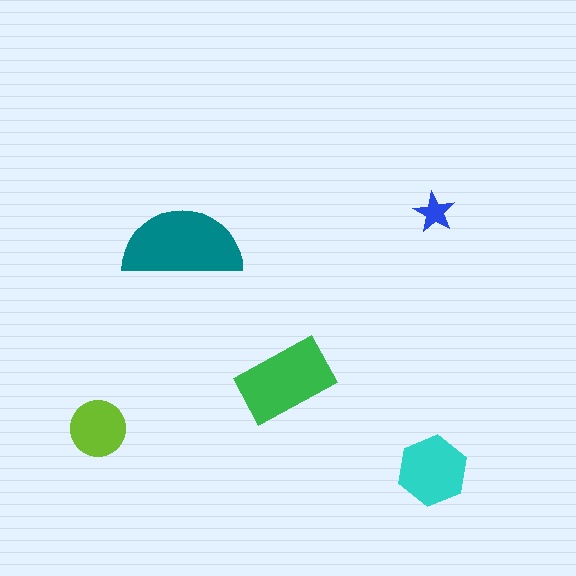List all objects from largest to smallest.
The teal semicircle, the green rectangle, the cyan hexagon, the lime circle, the blue star.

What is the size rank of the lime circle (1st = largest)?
4th.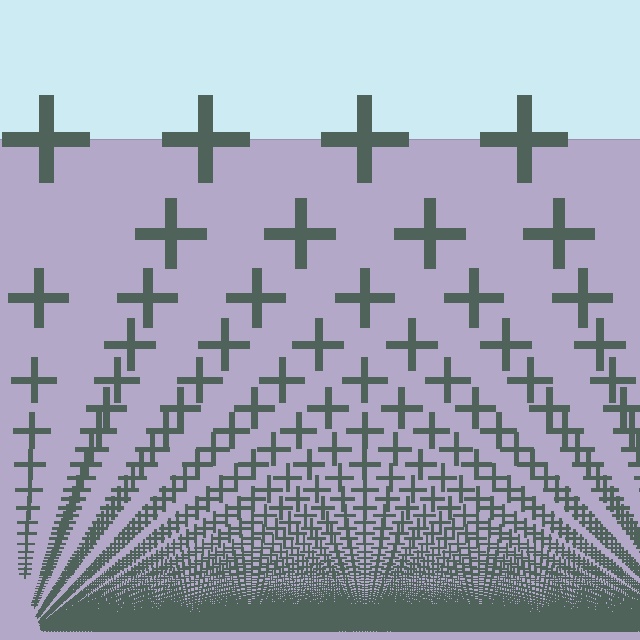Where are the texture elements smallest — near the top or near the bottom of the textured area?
Near the bottom.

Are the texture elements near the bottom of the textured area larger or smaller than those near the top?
Smaller. The gradient is inverted — elements near the bottom are smaller and denser.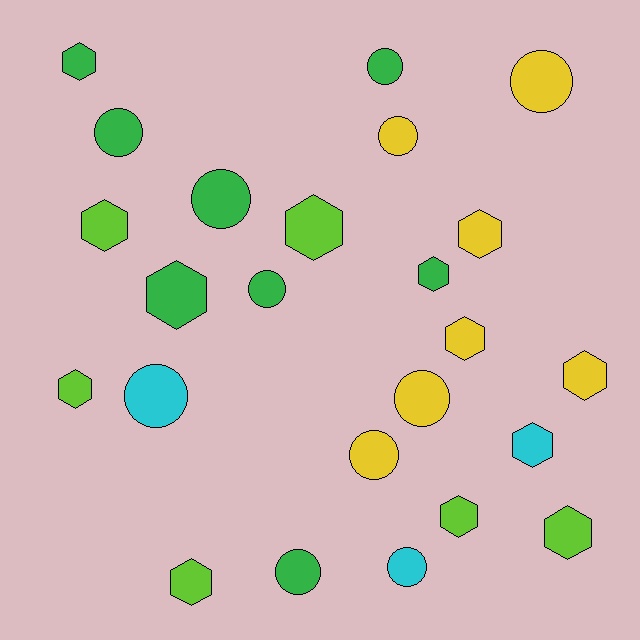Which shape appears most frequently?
Hexagon, with 13 objects.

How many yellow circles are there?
There are 4 yellow circles.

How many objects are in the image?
There are 24 objects.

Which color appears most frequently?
Green, with 8 objects.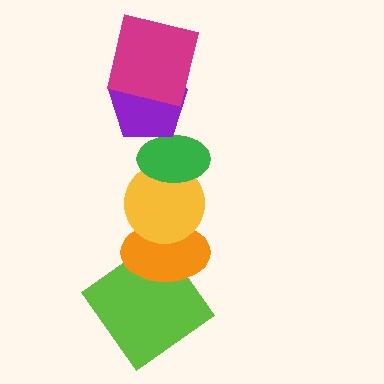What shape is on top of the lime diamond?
The orange ellipse is on top of the lime diamond.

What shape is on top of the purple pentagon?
The magenta square is on top of the purple pentagon.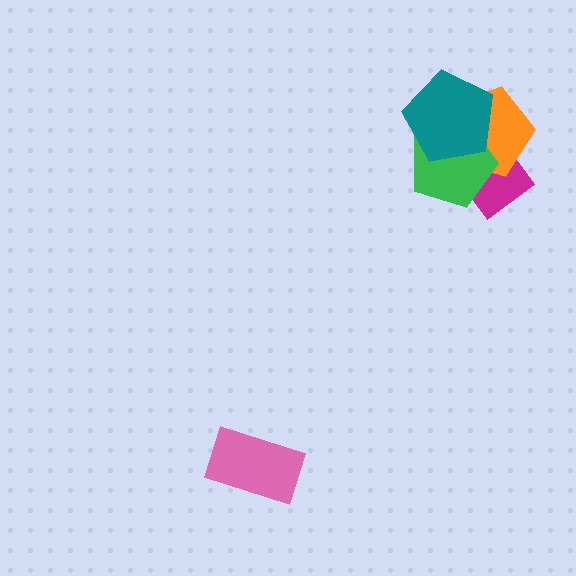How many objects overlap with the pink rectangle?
0 objects overlap with the pink rectangle.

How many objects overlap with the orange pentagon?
3 objects overlap with the orange pentagon.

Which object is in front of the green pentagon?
The teal pentagon is in front of the green pentagon.